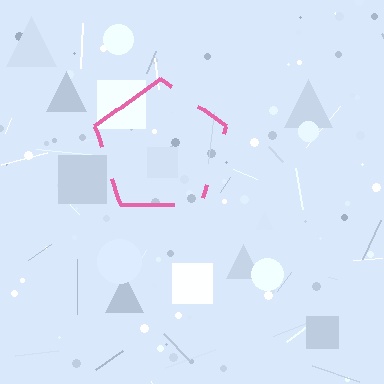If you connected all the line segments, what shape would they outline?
They would outline a pentagon.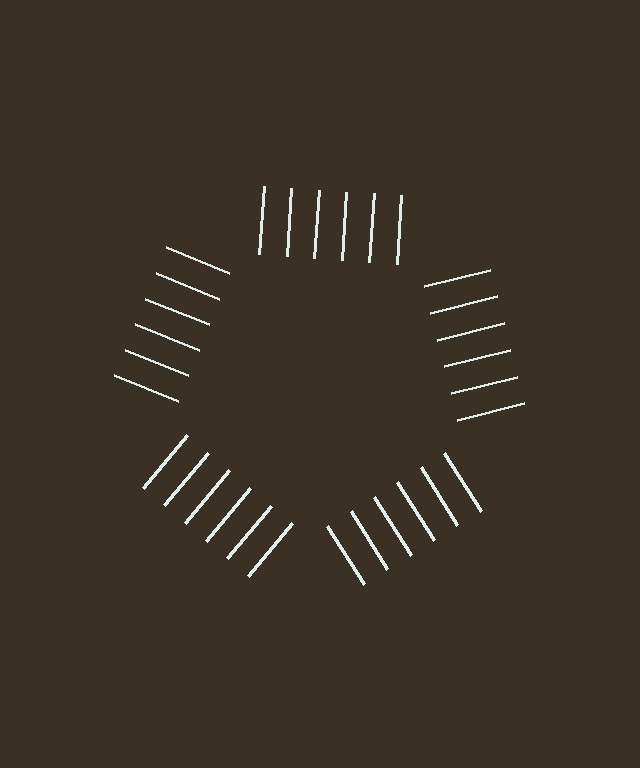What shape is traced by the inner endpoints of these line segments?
An illusory pentagon — the line segments terminate on its edges but no continuous stroke is drawn.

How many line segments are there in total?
30 — 6 along each of the 5 edges.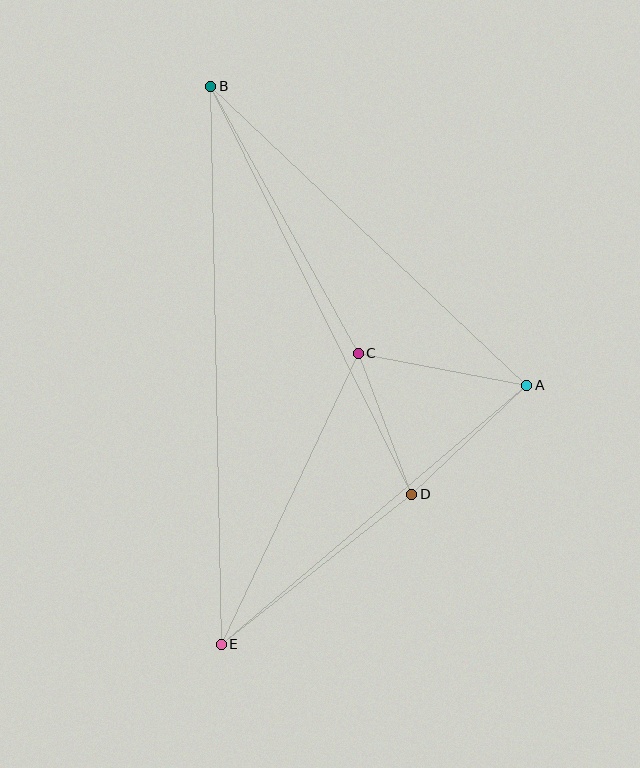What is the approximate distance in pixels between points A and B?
The distance between A and B is approximately 435 pixels.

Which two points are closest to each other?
Points C and D are closest to each other.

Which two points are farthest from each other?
Points B and E are farthest from each other.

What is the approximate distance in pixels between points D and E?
The distance between D and E is approximately 242 pixels.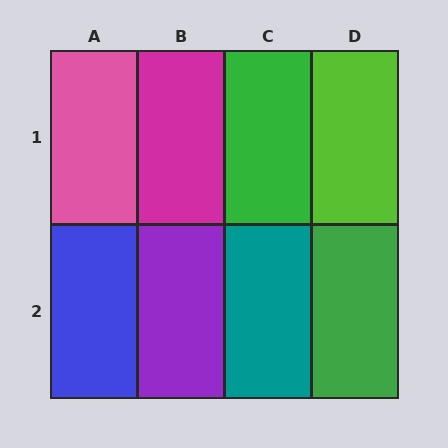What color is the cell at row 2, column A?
Blue.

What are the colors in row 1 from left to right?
Pink, magenta, green, lime.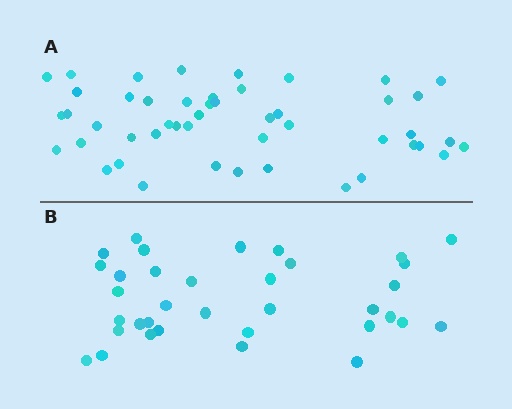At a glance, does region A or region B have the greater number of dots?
Region A (the top region) has more dots.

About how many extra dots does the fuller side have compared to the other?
Region A has approximately 15 more dots than region B.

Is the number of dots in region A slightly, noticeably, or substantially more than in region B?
Region A has noticeably more, but not dramatically so. The ratio is roughly 1.4 to 1.